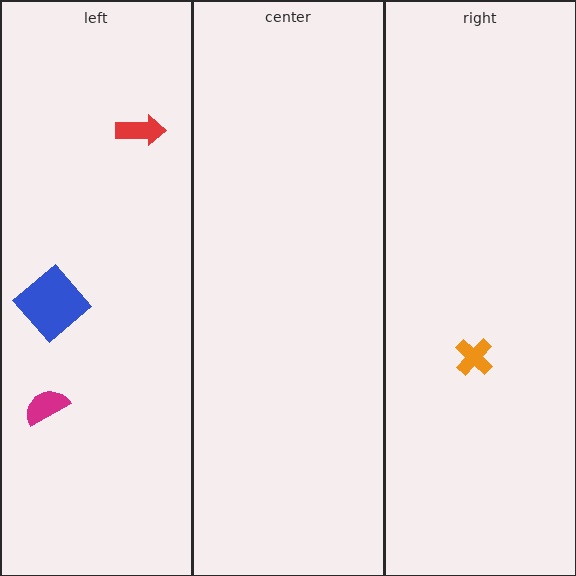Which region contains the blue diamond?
The left region.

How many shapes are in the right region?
1.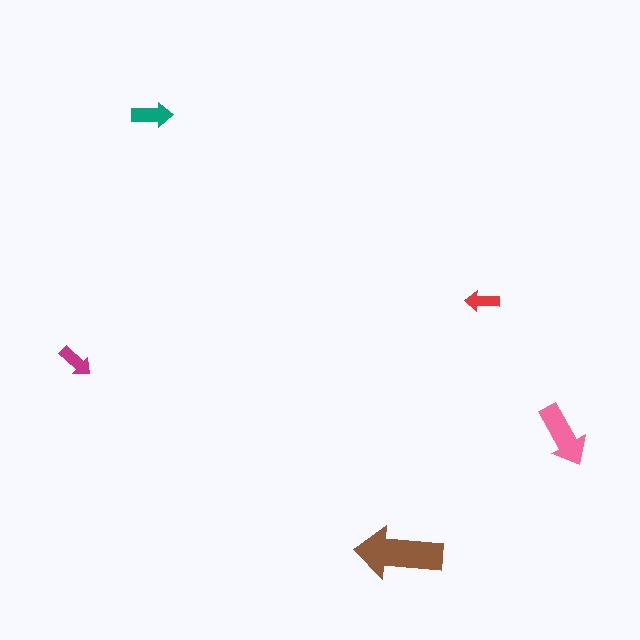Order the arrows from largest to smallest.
the brown one, the pink one, the teal one, the magenta one, the red one.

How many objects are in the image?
There are 5 objects in the image.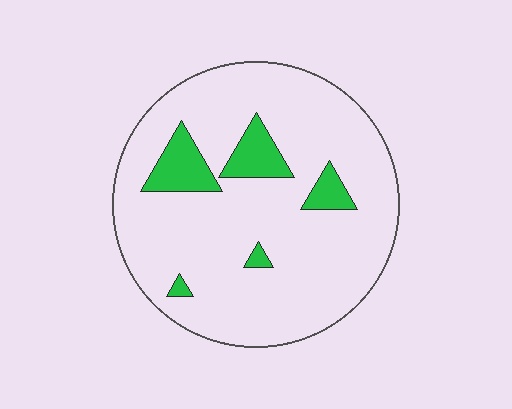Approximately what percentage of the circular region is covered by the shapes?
Approximately 10%.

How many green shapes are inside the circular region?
5.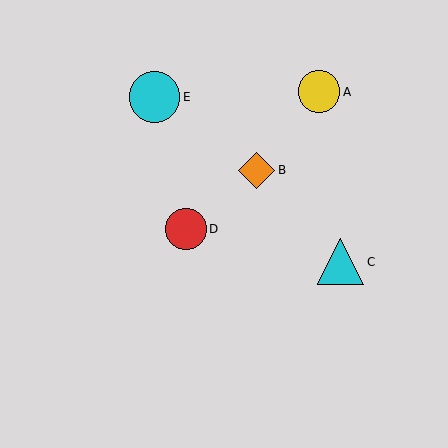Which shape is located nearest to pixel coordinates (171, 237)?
The red circle (labeled D) at (186, 229) is nearest to that location.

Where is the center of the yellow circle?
The center of the yellow circle is at (319, 92).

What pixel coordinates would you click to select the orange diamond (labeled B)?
Click at (257, 170) to select the orange diamond B.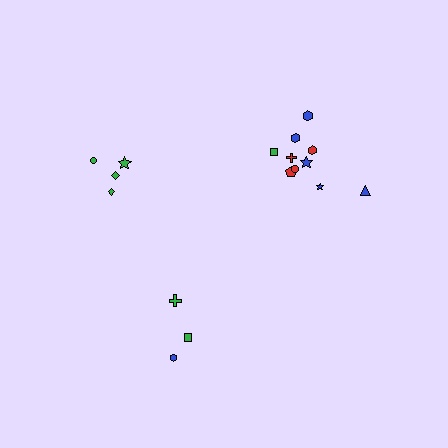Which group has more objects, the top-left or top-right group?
The top-right group.